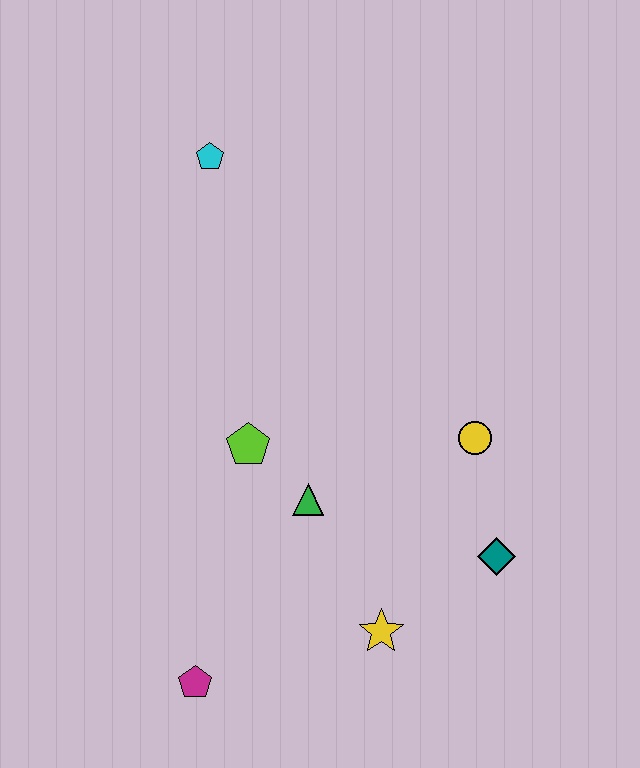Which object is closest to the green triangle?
The lime pentagon is closest to the green triangle.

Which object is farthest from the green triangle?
The cyan pentagon is farthest from the green triangle.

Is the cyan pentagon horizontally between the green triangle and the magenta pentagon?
Yes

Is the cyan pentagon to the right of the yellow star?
No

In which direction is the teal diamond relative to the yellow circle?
The teal diamond is below the yellow circle.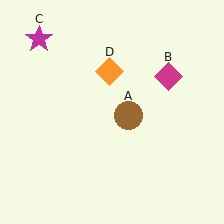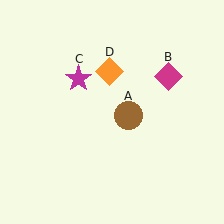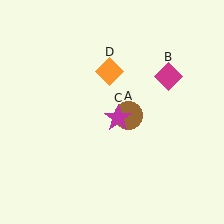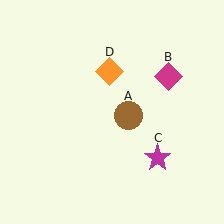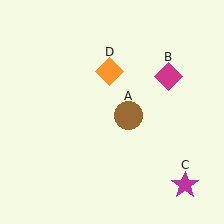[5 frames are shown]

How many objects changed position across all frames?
1 object changed position: magenta star (object C).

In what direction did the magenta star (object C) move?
The magenta star (object C) moved down and to the right.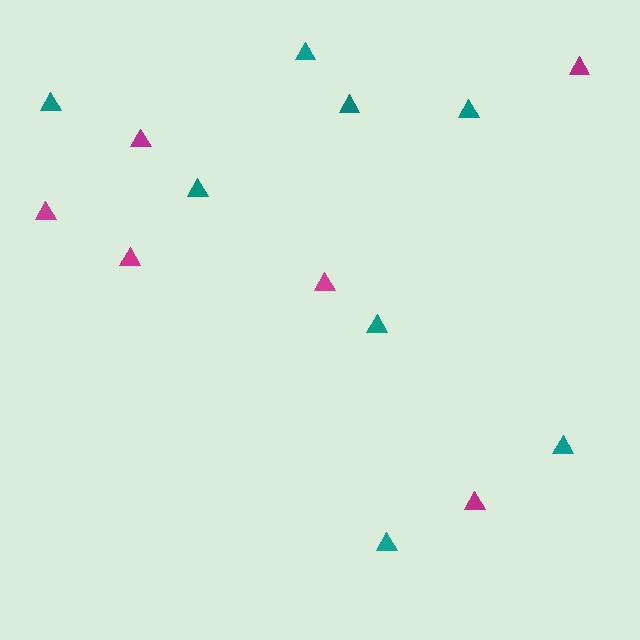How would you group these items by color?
There are 2 groups: one group of teal triangles (8) and one group of magenta triangles (6).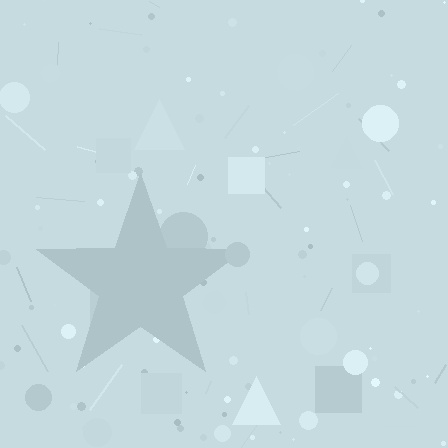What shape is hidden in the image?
A star is hidden in the image.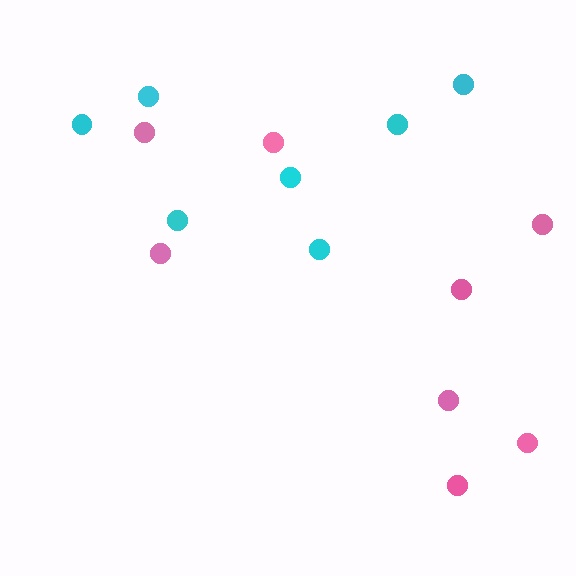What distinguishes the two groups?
There are 2 groups: one group of pink circles (8) and one group of cyan circles (7).